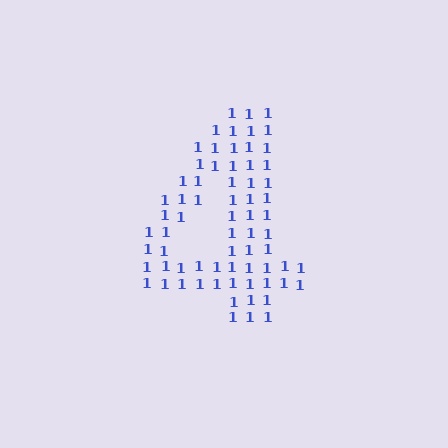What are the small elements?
The small elements are digit 1's.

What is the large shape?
The large shape is the digit 4.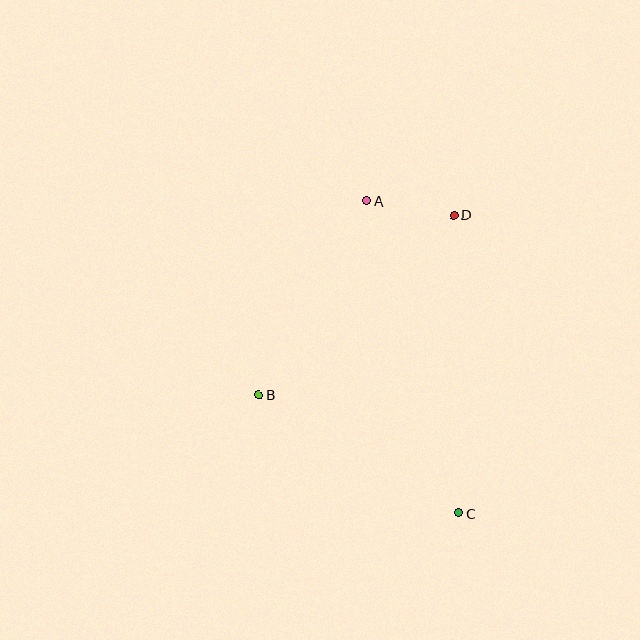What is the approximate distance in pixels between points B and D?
The distance between B and D is approximately 265 pixels.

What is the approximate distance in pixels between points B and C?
The distance between B and C is approximately 232 pixels.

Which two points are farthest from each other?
Points A and C are farthest from each other.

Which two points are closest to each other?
Points A and D are closest to each other.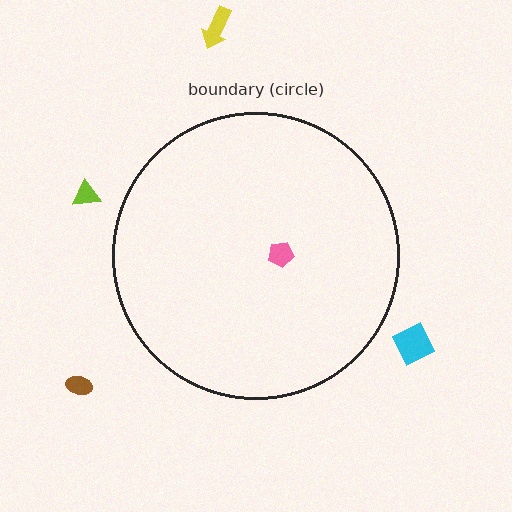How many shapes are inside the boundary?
1 inside, 4 outside.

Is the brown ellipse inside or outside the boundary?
Outside.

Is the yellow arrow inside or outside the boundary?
Outside.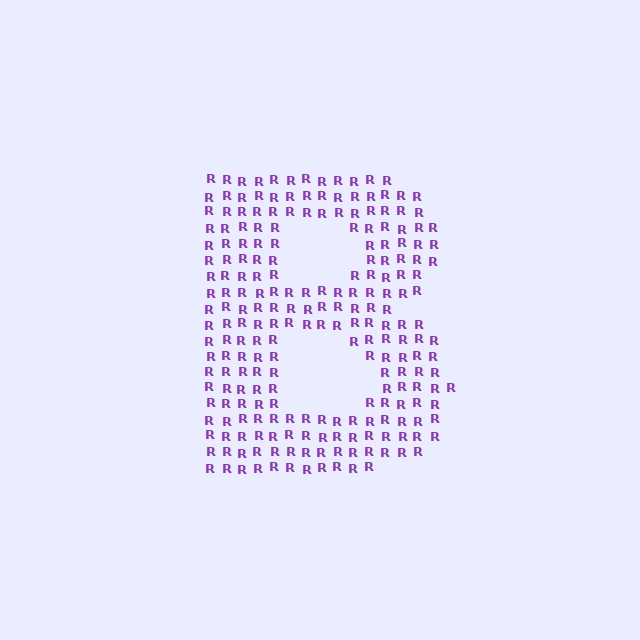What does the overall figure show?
The overall figure shows the letter B.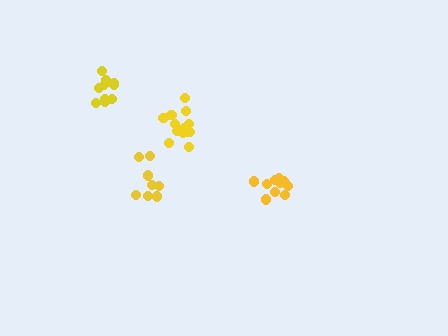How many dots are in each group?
Group 1: 10 dots, Group 2: 10 dots, Group 3: 9 dots, Group 4: 13 dots (42 total).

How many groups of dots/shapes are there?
There are 4 groups.